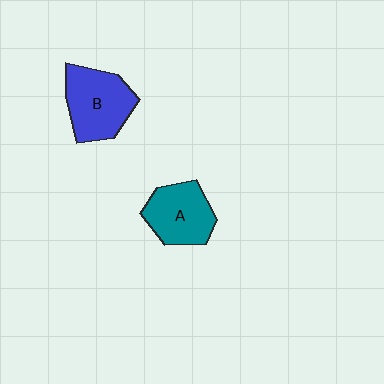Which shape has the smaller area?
Shape A (teal).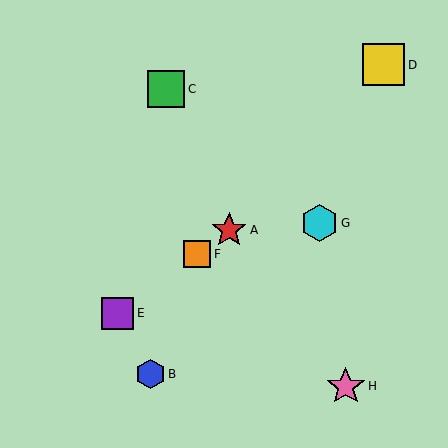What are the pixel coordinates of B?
Object B is at (150, 374).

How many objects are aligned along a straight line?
3 objects (A, E, F) are aligned along a straight line.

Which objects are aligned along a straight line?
Objects A, E, F are aligned along a straight line.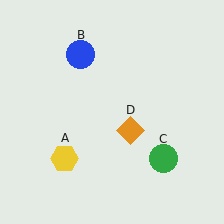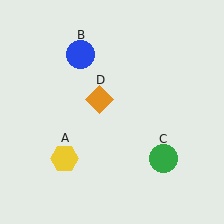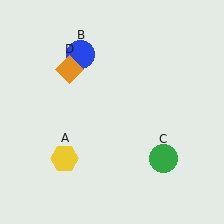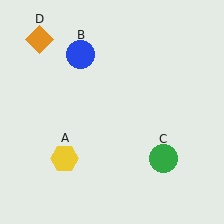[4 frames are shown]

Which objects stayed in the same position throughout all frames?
Yellow hexagon (object A) and blue circle (object B) and green circle (object C) remained stationary.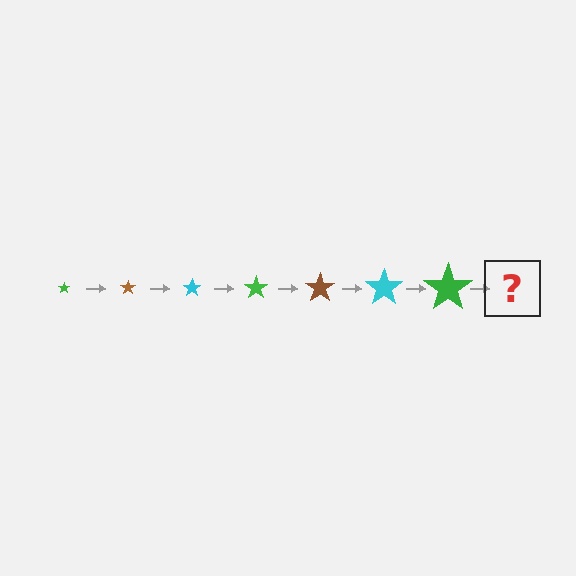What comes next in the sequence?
The next element should be a brown star, larger than the previous one.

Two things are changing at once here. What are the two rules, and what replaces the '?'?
The two rules are that the star grows larger each step and the color cycles through green, brown, and cyan. The '?' should be a brown star, larger than the previous one.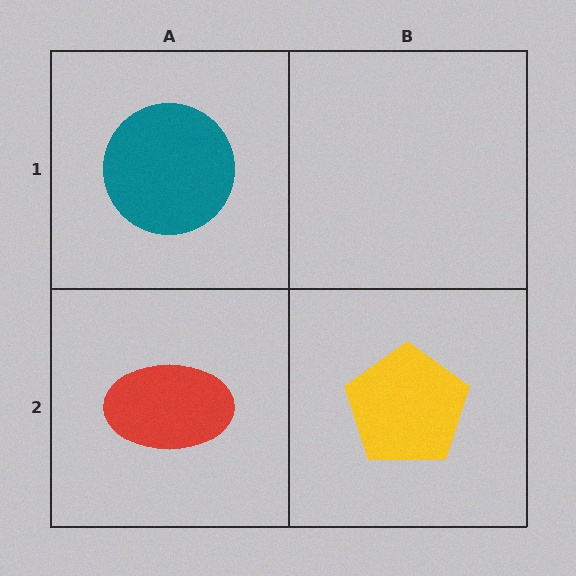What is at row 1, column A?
A teal circle.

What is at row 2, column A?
A red ellipse.